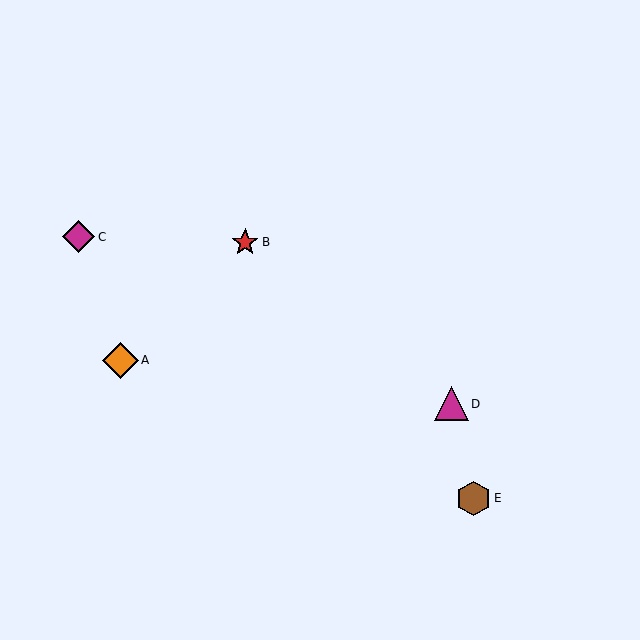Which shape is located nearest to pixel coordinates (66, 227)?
The magenta diamond (labeled C) at (79, 237) is nearest to that location.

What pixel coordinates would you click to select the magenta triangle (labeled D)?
Click at (451, 404) to select the magenta triangle D.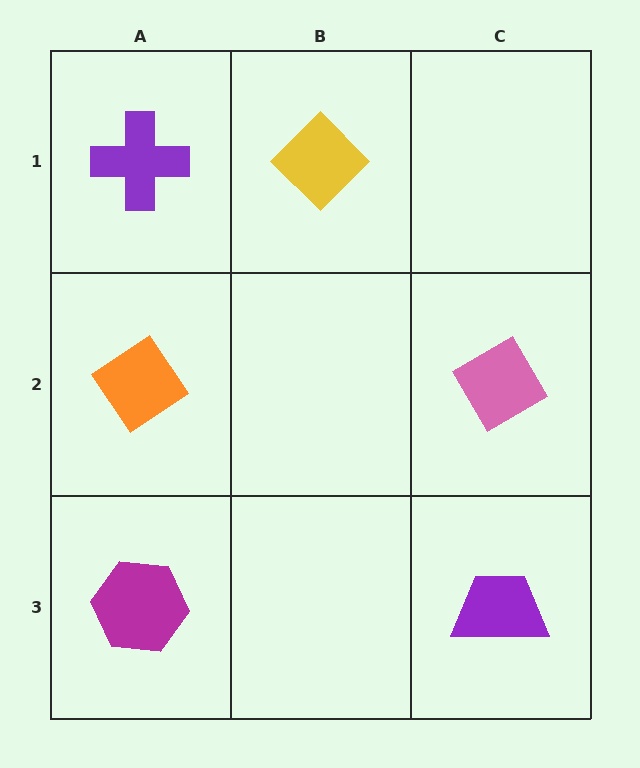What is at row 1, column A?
A purple cross.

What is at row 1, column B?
A yellow diamond.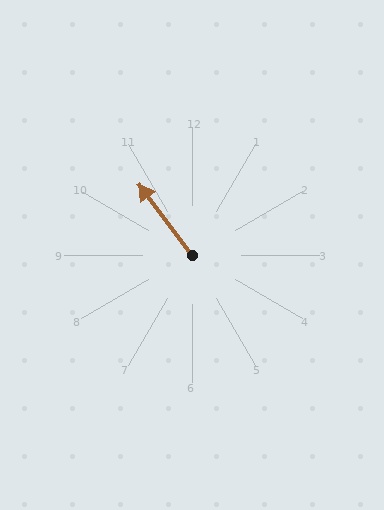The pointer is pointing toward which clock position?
Roughly 11 o'clock.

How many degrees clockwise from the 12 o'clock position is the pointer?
Approximately 323 degrees.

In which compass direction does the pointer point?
Northwest.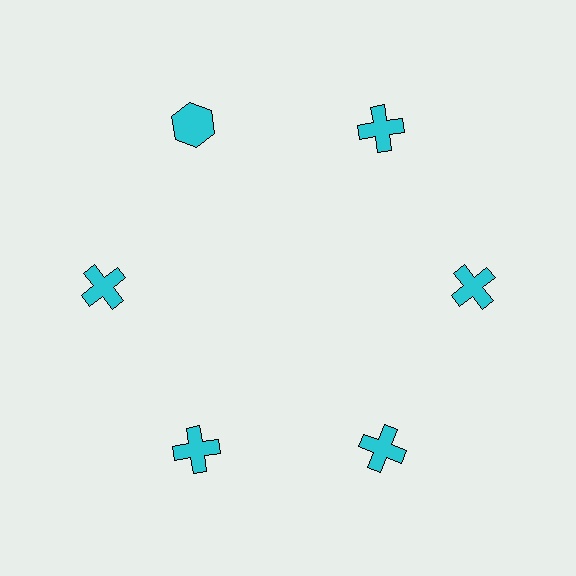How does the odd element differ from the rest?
It has a different shape: hexagon instead of cross.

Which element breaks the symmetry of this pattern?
The cyan hexagon at roughly the 11 o'clock position breaks the symmetry. All other shapes are cyan crosses.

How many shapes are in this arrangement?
There are 6 shapes arranged in a ring pattern.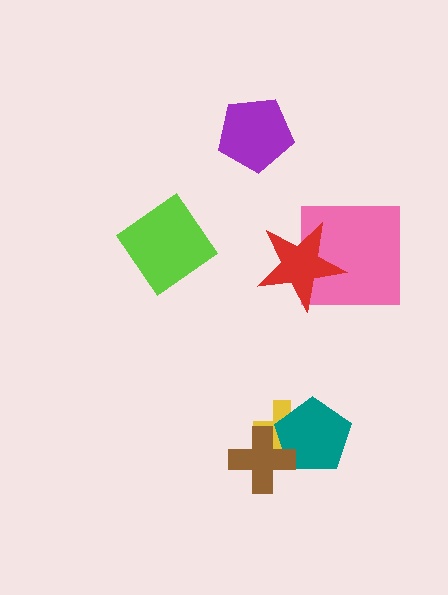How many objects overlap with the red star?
1 object overlaps with the red star.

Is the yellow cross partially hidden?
Yes, it is partially covered by another shape.